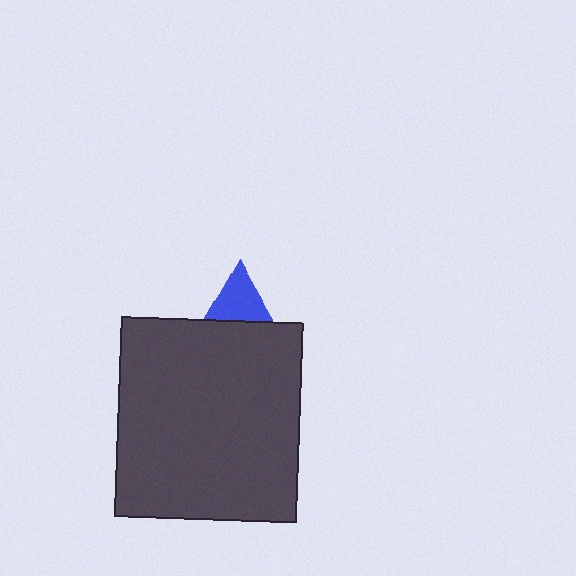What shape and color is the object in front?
The object in front is a dark gray rectangle.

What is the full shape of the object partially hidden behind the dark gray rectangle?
The partially hidden object is a blue triangle.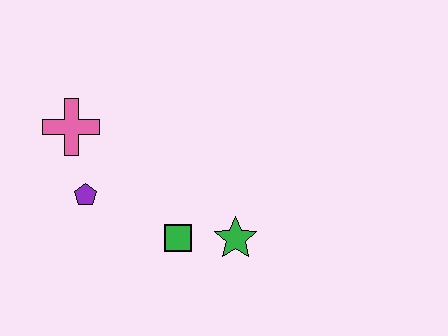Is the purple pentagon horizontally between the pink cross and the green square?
Yes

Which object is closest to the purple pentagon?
The pink cross is closest to the purple pentagon.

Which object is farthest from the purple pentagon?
The green star is farthest from the purple pentagon.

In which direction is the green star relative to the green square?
The green star is to the right of the green square.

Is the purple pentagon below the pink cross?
Yes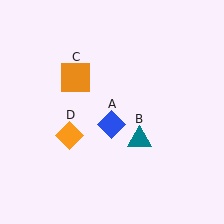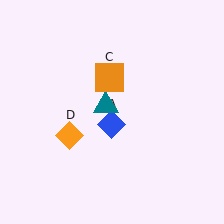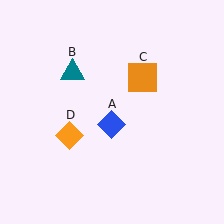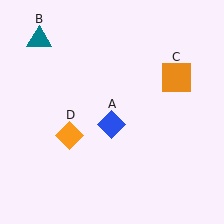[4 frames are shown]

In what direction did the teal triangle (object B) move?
The teal triangle (object B) moved up and to the left.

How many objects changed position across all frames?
2 objects changed position: teal triangle (object B), orange square (object C).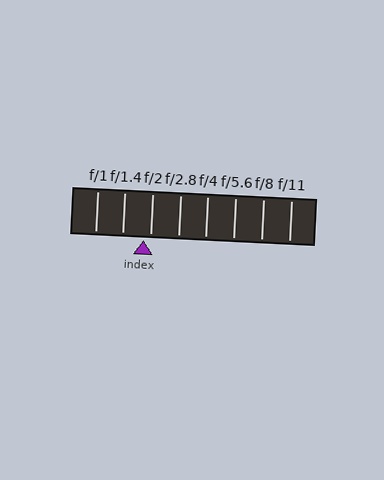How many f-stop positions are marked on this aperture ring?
There are 8 f-stop positions marked.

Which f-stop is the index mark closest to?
The index mark is closest to f/2.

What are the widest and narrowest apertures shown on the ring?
The widest aperture shown is f/1 and the narrowest is f/11.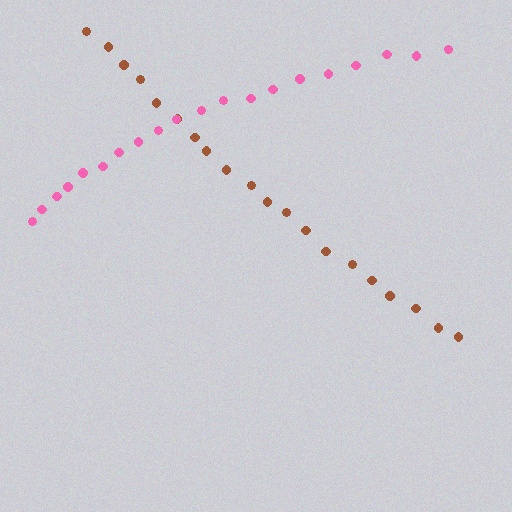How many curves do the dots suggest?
There are 2 distinct paths.